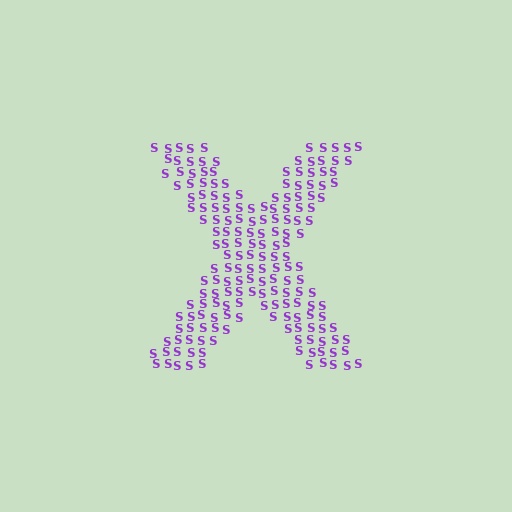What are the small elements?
The small elements are letter S's.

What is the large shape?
The large shape is the letter X.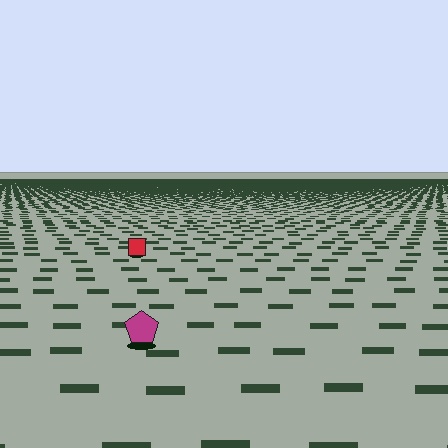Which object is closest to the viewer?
The magenta pentagon is closest. The texture marks near it are larger and more spread out.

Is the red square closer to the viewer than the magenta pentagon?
No. The magenta pentagon is closer — you can tell from the texture gradient: the ground texture is coarser near it.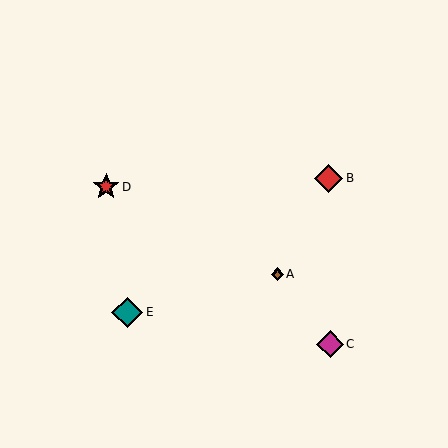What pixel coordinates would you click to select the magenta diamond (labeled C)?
Click at (330, 344) to select the magenta diamond C.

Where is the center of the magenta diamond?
The center of the magenta diamond is at (330, 344).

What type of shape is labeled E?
Shape E is a teal diamond.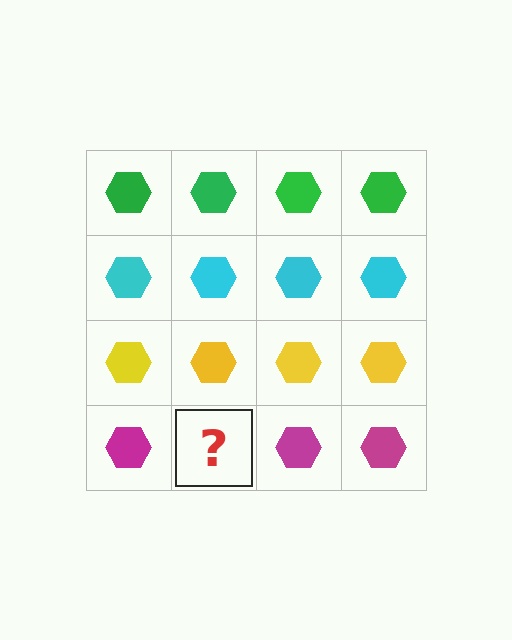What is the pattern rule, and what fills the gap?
The rule is that each row has a consistent color. The gap should be filled with a magenta hexagon.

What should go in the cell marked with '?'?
The missing cell should contain a magenta hexagon.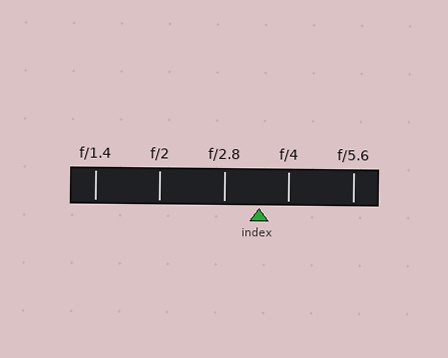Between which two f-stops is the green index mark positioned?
The index mark is between f/2.8 and f/4.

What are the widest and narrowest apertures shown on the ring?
The widest aperture shown is f/1.4 and the narrowest is f/5.6.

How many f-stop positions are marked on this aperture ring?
There are 5 f-stop positions marked.